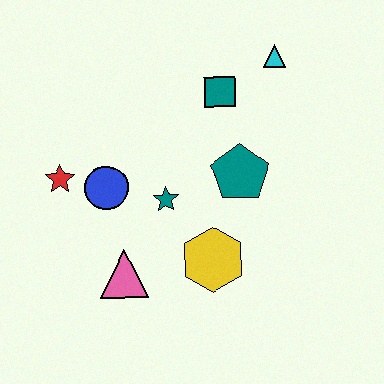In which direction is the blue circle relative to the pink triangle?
The blue circle is above the pink triangle.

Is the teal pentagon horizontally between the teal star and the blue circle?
No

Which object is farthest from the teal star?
The cyan triangle is farthest from the teal star.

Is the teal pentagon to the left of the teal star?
No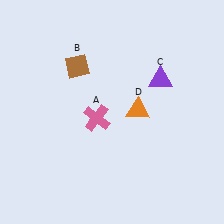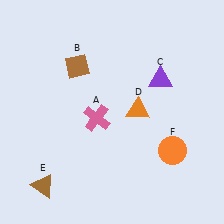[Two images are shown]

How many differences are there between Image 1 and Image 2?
There are 2 differences between the two images.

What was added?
A brown triangle (E), an orange circle (F) were added in Image 2.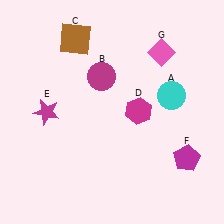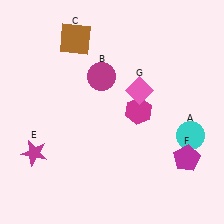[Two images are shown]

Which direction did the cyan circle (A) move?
The cyan circle (A) moved down.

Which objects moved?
The objects that moved are: the cyan circle (A), the magenta star (E), the pink diamond (G).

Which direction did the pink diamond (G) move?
The pink diamond (G) moved down.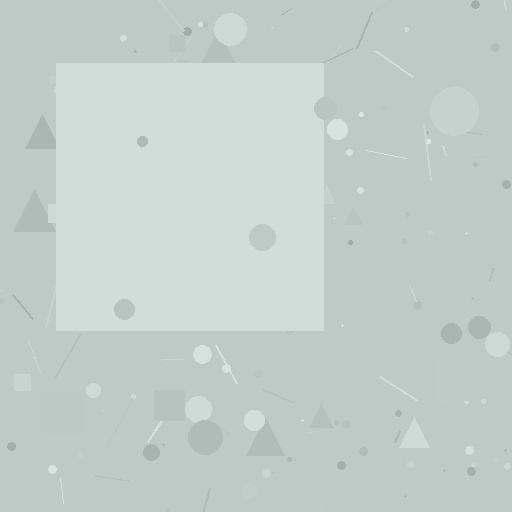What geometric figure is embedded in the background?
A square is embedded in the background.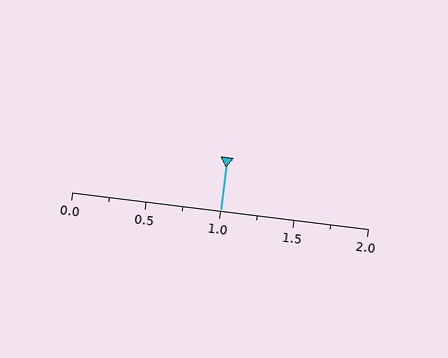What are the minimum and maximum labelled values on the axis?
The axis runs from 0.0 to 2.0.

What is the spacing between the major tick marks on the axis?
The major ticks are spaced 0.5 apart.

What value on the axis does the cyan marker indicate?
The marker indicates approximately 1.